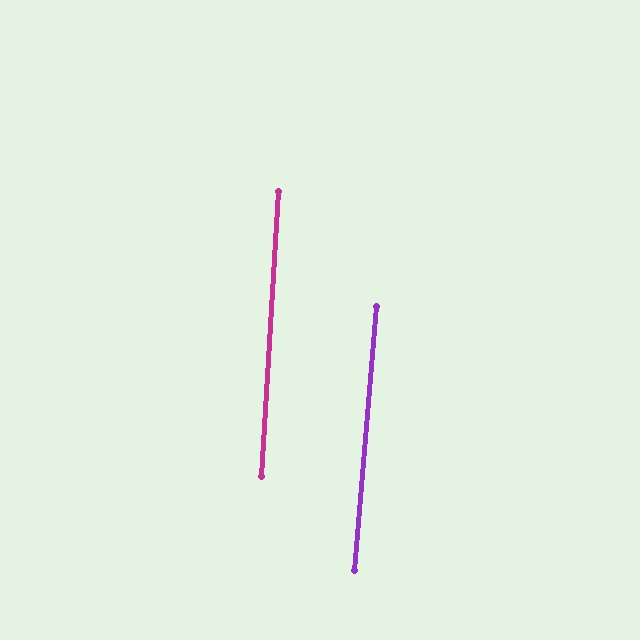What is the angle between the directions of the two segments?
Approximately 1 degree.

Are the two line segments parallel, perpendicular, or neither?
Parallel — their directions differ by only 1.1°.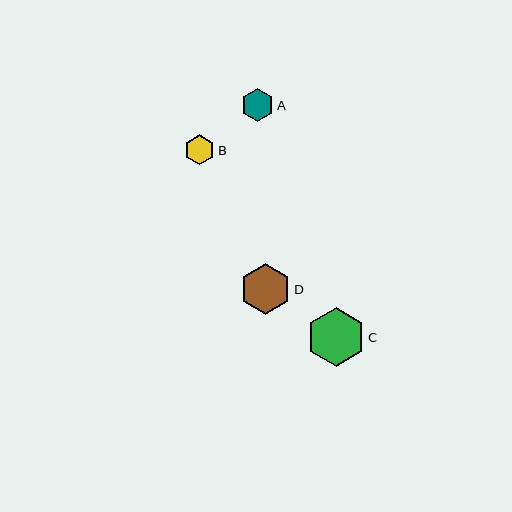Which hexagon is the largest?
Hexagon C is the largest with a size of approximately 59 pixels.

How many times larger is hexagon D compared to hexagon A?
Hexagon D is approximately 1.6 times the size of hexagon A.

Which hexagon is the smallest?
Hexagon B is the smallest with a size of approximately 30 pixels.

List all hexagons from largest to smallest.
From largest to smallest: C, D, A, B.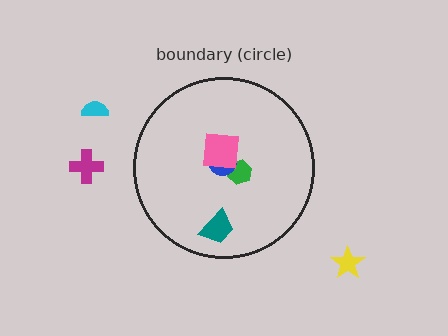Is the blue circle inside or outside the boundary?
Inside.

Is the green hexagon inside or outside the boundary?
Inside.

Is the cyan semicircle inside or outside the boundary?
Outside.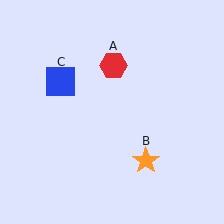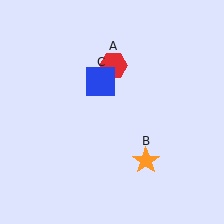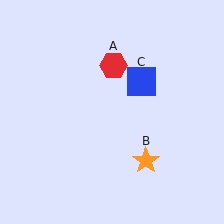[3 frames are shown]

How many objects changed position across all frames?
1 object changed position: blue square (object C).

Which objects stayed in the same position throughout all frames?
Red hexagon (object A) and orange star (object B) remained stationary.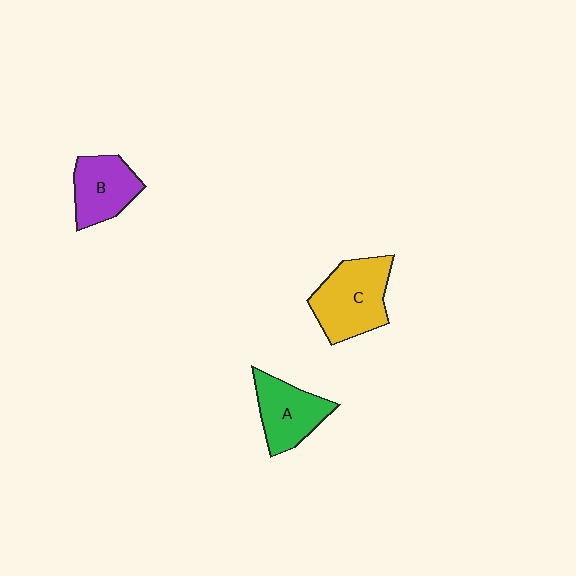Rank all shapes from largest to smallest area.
From largest to smallest: C (yellow), A (green), B (purple).